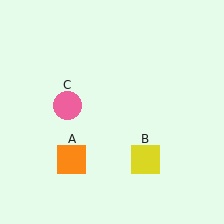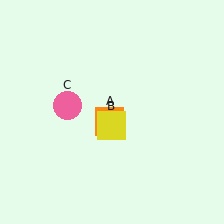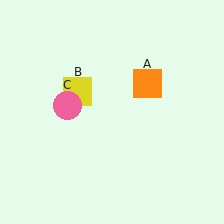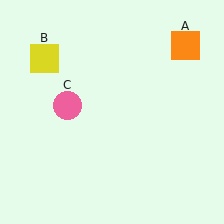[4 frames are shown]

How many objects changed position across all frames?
2 objects changed position: orange square (object A), yellow square (object B).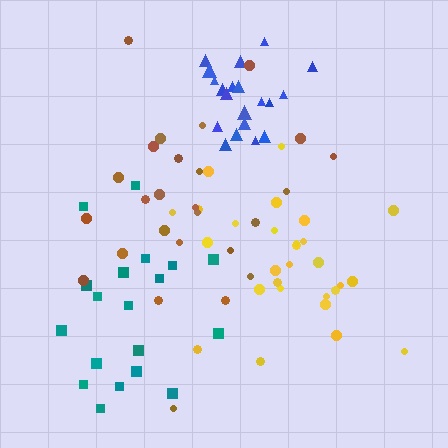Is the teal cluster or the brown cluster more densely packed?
Brown.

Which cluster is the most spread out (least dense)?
Teal.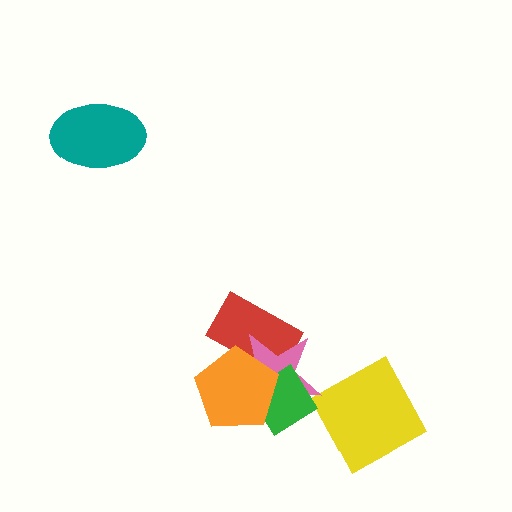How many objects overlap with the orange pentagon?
3 objects overlap with the orange pentagon.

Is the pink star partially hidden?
Yes, it is partially covered by another shape.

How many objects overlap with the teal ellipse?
0 objects overlap with the teal ellipse.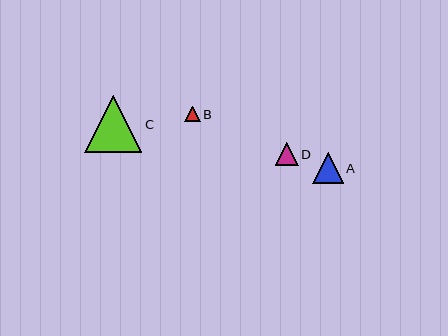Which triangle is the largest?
Triangle C is the largest with a size of approximately 57 pixels.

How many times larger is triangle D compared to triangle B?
Triangle D is approximately 1.5 times the size of triangle B.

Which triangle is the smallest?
Triangle B is the smallest with a size of approximately 15 pixels.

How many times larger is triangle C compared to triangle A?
Triangle C is approximately 1.9 times the size of triangle A.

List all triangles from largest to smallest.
From largest to smallest: C, A, D, B.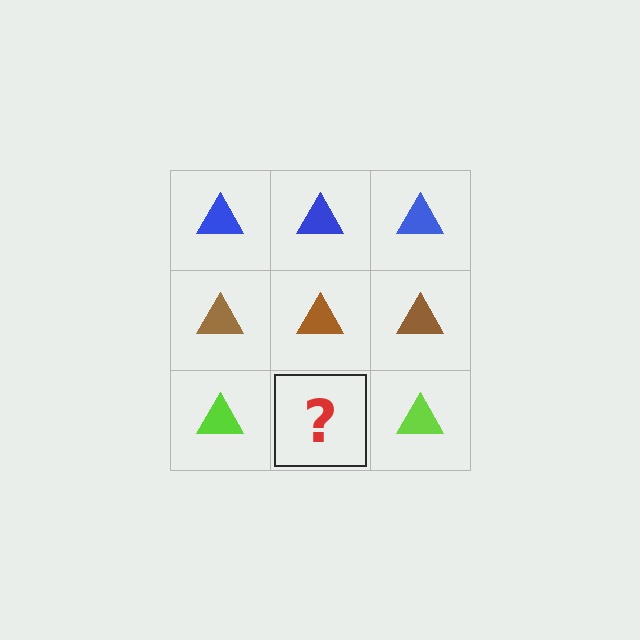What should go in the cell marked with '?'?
The missing cell should contain a lime triangle.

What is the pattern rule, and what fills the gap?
The rule is that each row has a consistent color. The gap should be filled with a lime triangle.